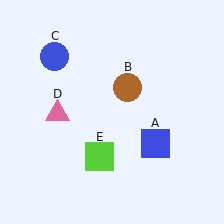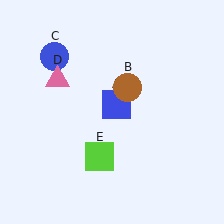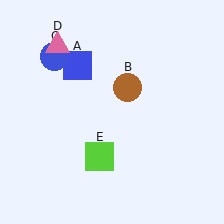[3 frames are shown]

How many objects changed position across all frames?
2 objects changed position: blue square (object A), pink triangle (object D).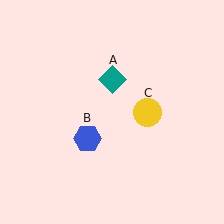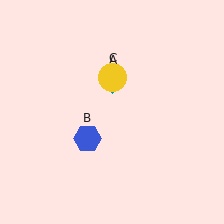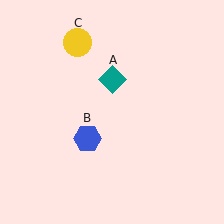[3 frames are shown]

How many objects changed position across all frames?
1 object changed position: yellow circle (object C).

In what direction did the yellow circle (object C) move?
The yellow circle (object C) moved up and to the left.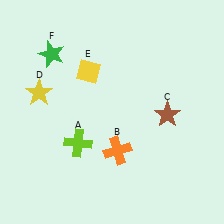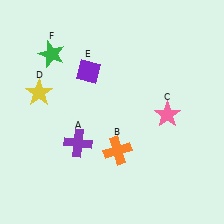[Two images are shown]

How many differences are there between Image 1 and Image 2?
There are 3 differences between the two images.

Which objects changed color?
A changed from lime to purple. C changed from brown to pink. E changed from yellow to purple.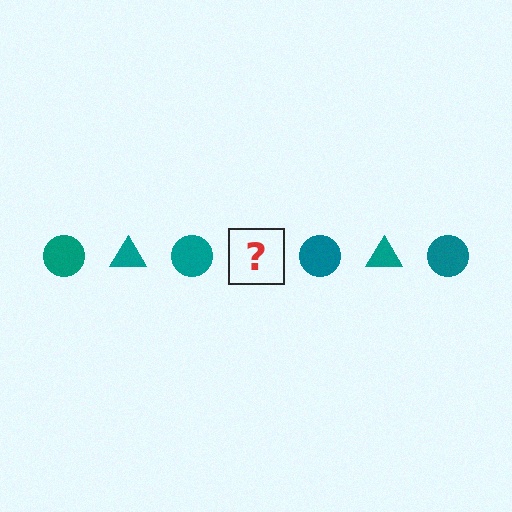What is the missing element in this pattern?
The missing element is a teal triangle.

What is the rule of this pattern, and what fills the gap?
The rule is that the pattern cycles through circle, triangle shapes in teal. The gap should be filled with a teal triangle.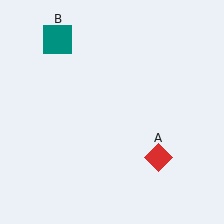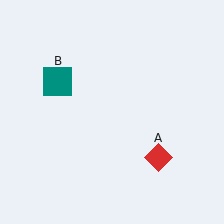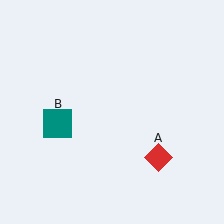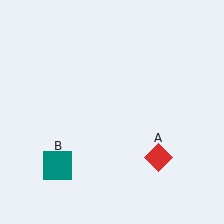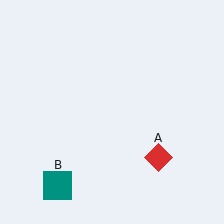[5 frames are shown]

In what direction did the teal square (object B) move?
The teal square (object B) moved down.